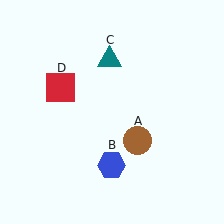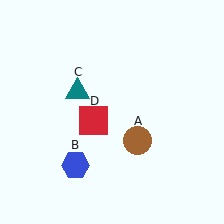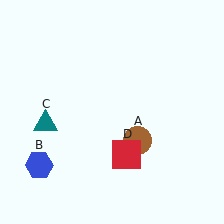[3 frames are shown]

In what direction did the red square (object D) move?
The red square (object D) moved down and to the right.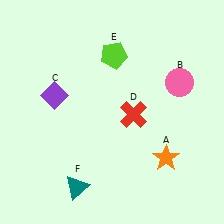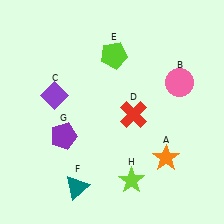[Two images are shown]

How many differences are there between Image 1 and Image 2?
There are 2 differences between the two images.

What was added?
A purple pentagon (G), a lime star (H) were added in Image 2.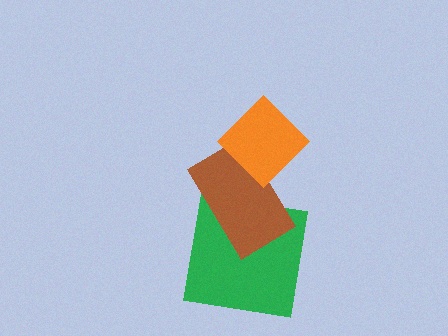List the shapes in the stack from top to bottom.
From top to bottom: the orange diamond, the brown rectangle, the green square.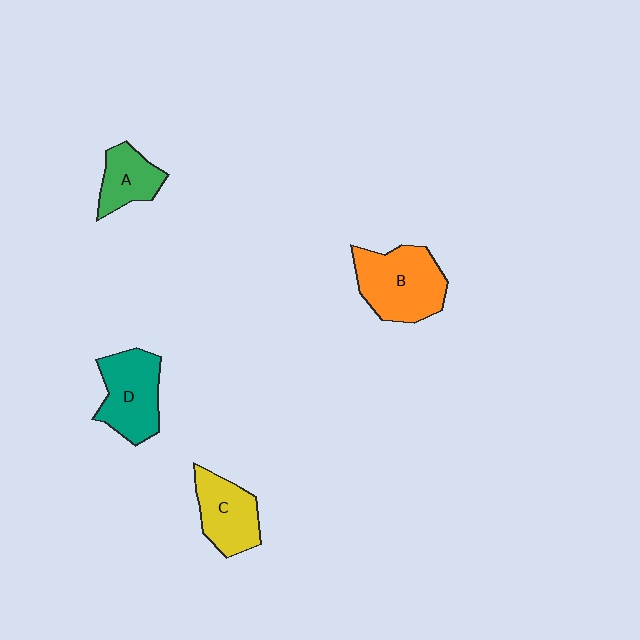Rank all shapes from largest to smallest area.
From largest to smallest: B (orange), D (teal), C (yellow), A (green).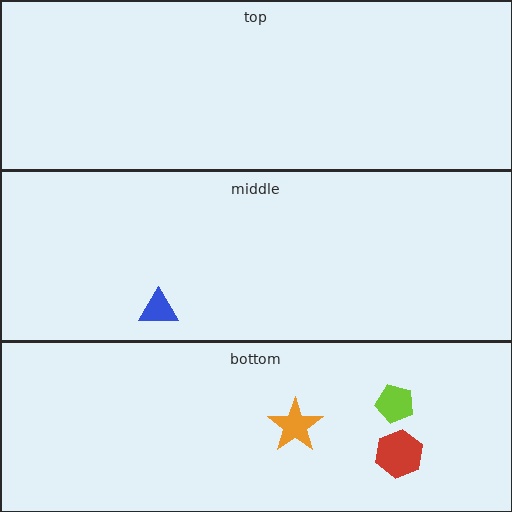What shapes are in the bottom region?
The lime pentagon, the orange star, the red hexagon.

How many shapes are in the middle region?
1.